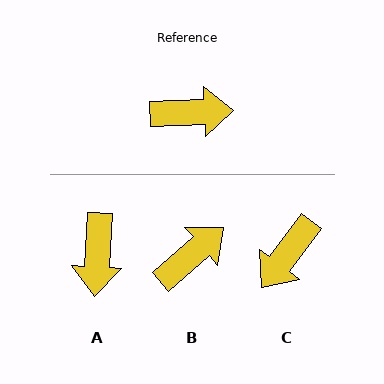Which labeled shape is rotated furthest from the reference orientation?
C, about 129 degrees away.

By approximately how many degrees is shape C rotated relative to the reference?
Approximately 129 degrees clockwise.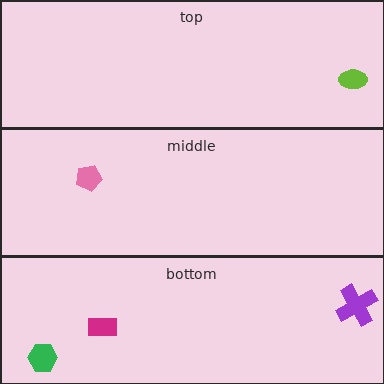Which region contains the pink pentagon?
The middle region.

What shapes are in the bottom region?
The purple cross, the green hexagon, the magenta rectangle.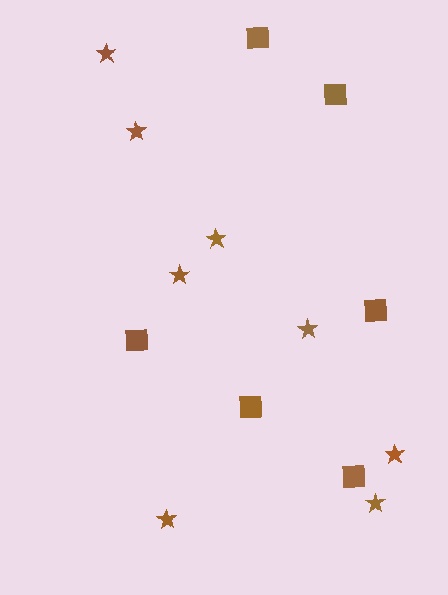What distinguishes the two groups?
There are 2 groups: one group of stars (8) and one group of squares (6).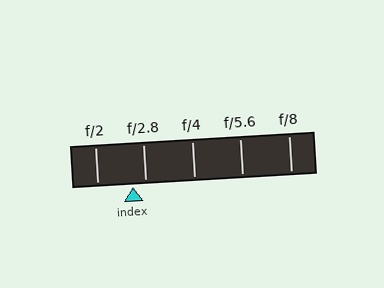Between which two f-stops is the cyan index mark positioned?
The index mark is between f/2 and f/2.8.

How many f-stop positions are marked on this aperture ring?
There are 5 f-stop positions marked.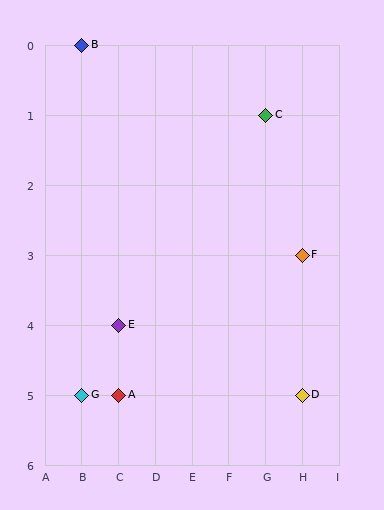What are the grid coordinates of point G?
Point G is at grid coordinates (B, 5).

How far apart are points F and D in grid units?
Points F and D are 2 rows apart.